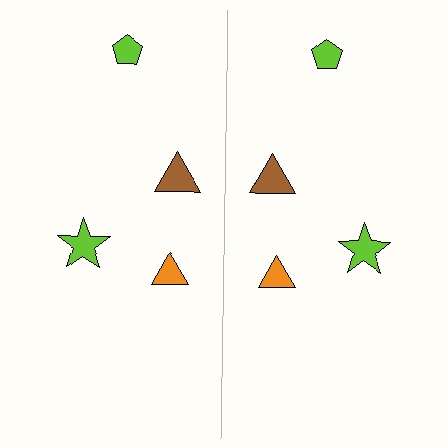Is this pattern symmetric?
Yes, this pattern has bilateral (reflection) symmetry.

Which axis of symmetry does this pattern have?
The pattern has a vertical axis of symmetry running through the center of the image.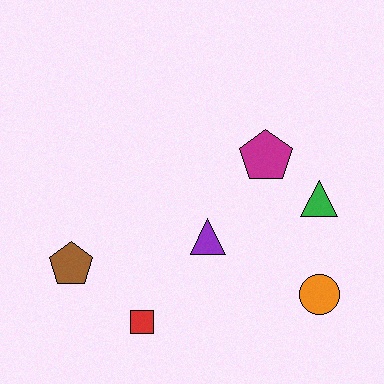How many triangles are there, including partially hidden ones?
There are 2 triangles.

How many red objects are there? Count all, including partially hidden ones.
There is 1 red object.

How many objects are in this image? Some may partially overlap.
There are 6 objects.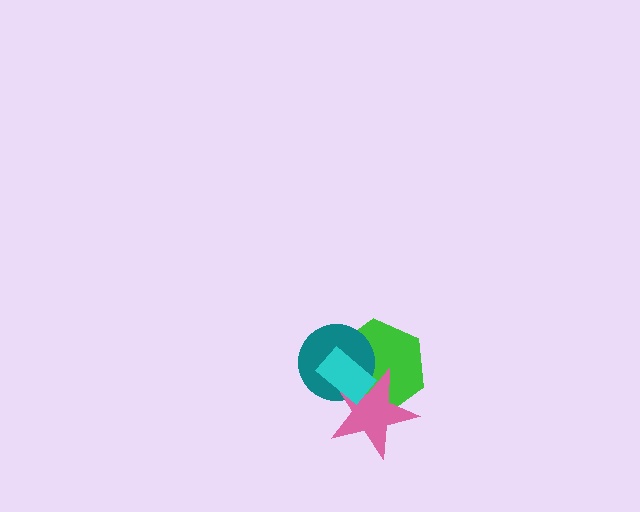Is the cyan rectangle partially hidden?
No, no other shape covers it.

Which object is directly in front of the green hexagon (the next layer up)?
The teal circle is directly in front of the green hexagon.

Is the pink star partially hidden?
Yes, it is partially covered by another shape.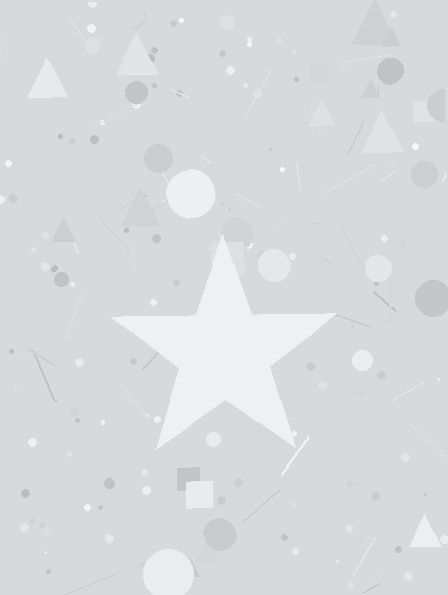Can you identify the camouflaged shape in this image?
The camouflaged shape is a star.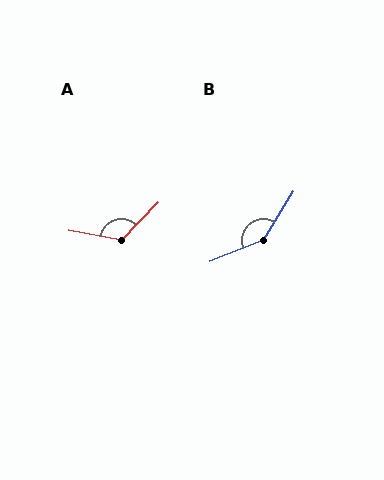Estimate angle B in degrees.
Approximately 144 degrees.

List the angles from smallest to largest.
A (124°), B (144°).